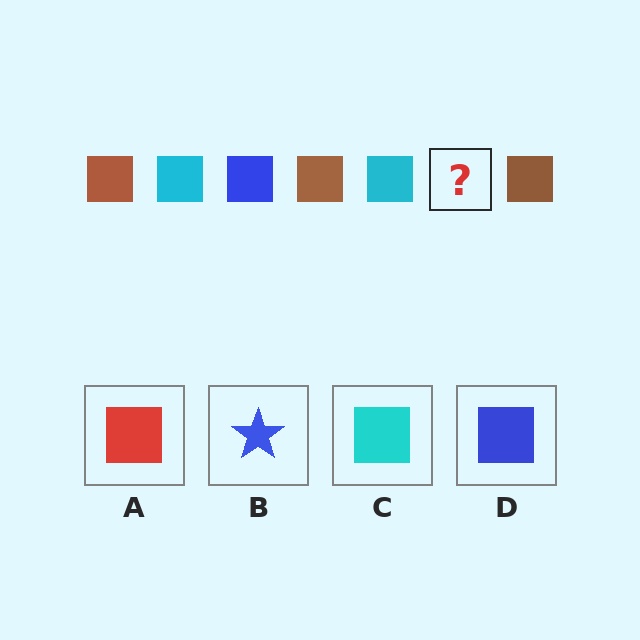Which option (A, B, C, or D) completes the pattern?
D.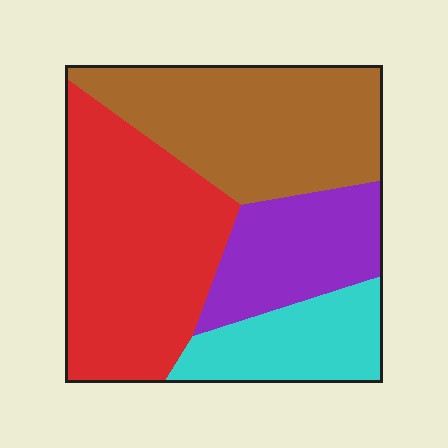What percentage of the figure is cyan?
Cyan takes up less than a quarter of the figure.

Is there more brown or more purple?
Brown.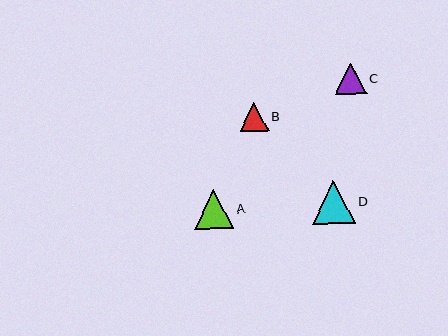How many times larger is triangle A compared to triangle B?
Triangle A is approximately 1.4 times the size of triangle B.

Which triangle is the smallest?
Triangle B is the smallest with a size of approximately 29 pixels.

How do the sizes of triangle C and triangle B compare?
Triangle C and triangle B are approximately the same size.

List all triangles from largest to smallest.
From largest to smallest: D, A, C, B.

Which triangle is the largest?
Triangle D is the largest with a size of approximately 43 pixels.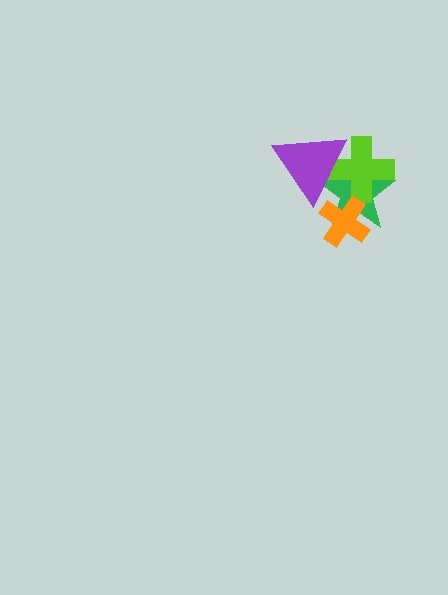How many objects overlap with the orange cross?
1 object overlaps with the orange cross.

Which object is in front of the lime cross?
The purple triangle is in front of the lime cross.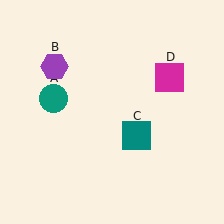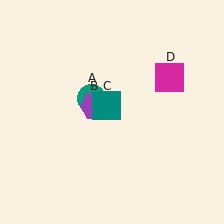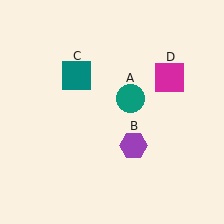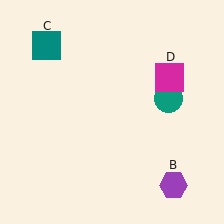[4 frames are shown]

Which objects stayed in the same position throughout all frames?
Magenta square (object D) remained stationary.